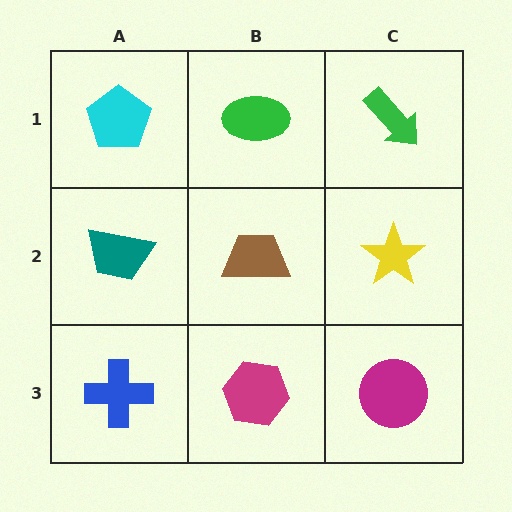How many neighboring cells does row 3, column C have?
2.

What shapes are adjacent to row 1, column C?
A yellow star (row 2, column C), a green ellipse (row 1, column B).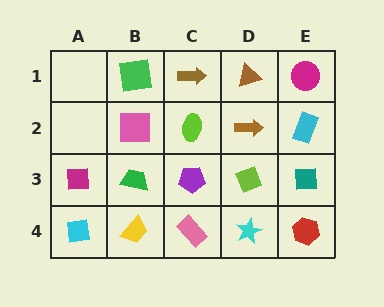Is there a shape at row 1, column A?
No, that cell is empty.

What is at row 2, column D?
A brown arrow.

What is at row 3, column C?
A purple pentagon.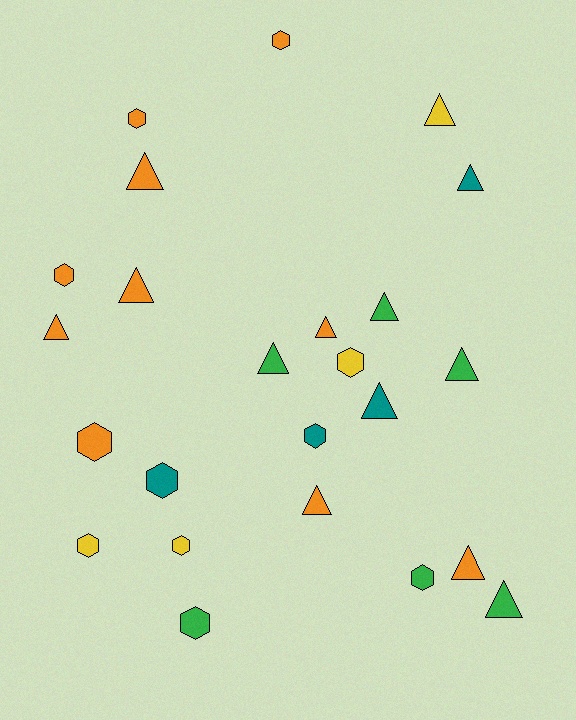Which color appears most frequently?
Orange, with 10 objects.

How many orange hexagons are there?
There are 4 orange hexagons.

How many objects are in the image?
There are 24 objects.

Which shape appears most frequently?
Triangle, with 13 objects.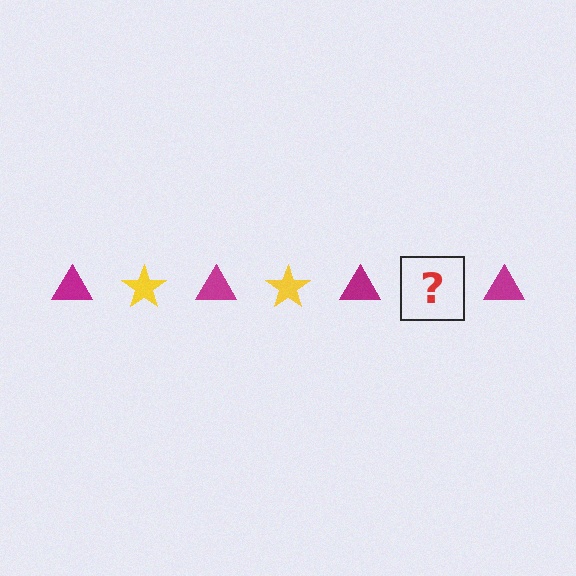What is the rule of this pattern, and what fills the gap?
The rule is that the pattern alternates between magenta triangle and yellow star. The gap should be filled with a yellow star.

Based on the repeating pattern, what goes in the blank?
The blank should be a yellow star.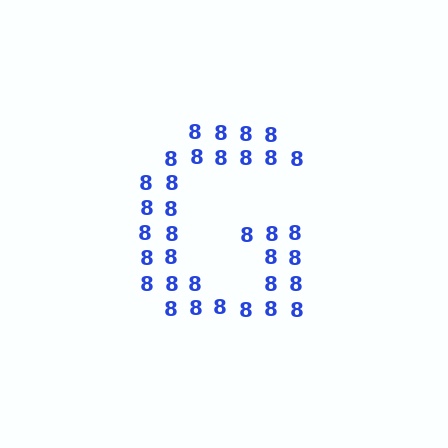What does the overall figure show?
The overall figure shows the letter G.